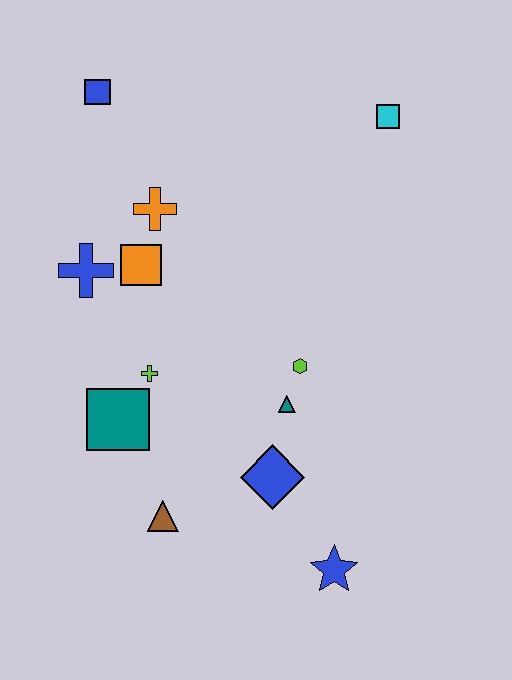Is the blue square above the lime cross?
Yes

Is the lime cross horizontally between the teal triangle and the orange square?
Yes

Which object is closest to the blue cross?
The orange square is closest to the blue cross.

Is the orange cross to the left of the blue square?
No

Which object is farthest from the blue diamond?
The blue square is farthest from the blue diamond.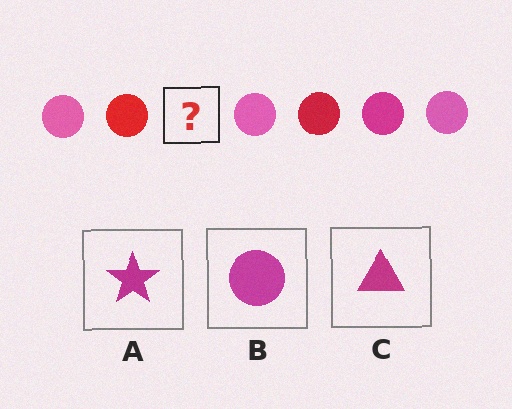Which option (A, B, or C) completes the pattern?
B.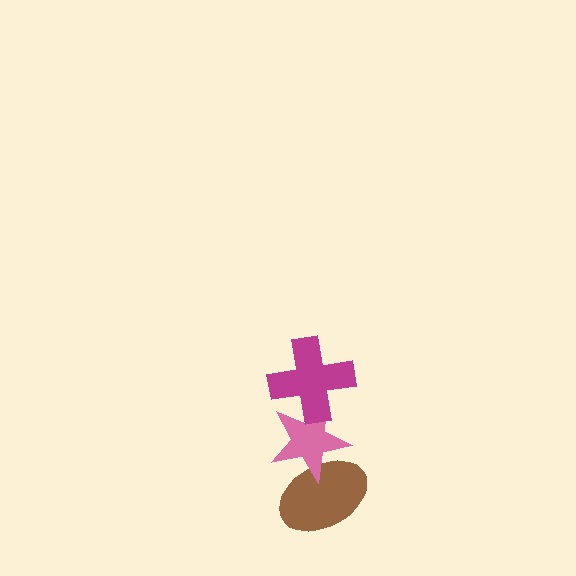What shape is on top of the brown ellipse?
The pink star is on top of the brown ellipse.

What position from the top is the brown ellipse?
The brown ellipse is 3rd from the top.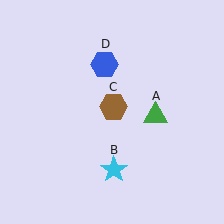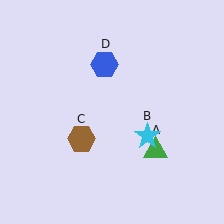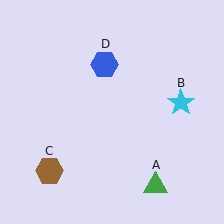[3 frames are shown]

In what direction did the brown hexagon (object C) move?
The brown hexagon (object C) moved down and to the left.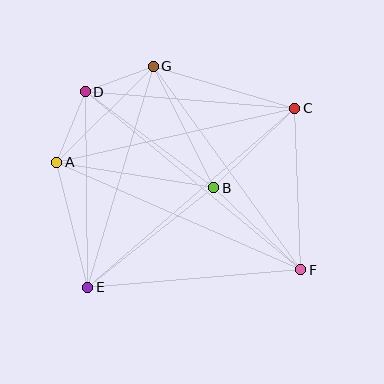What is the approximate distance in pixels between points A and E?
The distance between A and E is approximately 129 pixels.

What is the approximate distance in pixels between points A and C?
The distance between A and C is approximately 244 pixels.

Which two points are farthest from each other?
Points D and F are farthest from each other.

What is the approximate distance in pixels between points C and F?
The distance between C and F is approximately 162 pixels.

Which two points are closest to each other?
Points D and G are closest to each other.